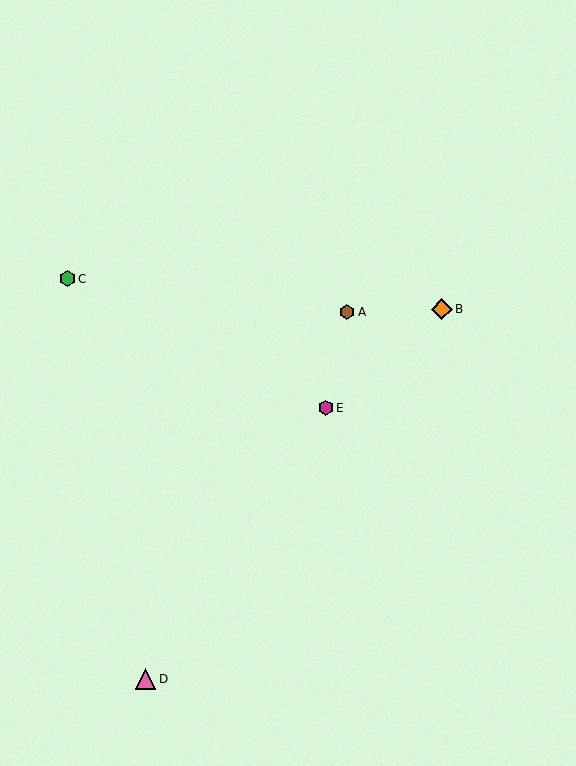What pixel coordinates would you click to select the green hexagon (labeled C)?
Click at (67, 279) to select the green hexagon C.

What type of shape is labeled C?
Shape C is a green hexagon.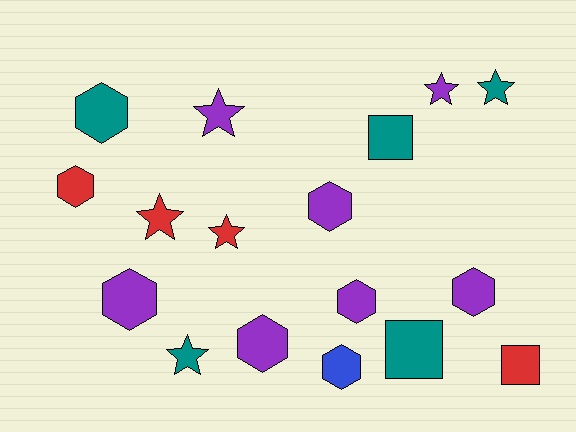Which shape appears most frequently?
Hexagon, with 8 objects.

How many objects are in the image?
There are 17 objects.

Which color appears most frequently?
Purple, with 7 objects.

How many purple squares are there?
There are no purple squares.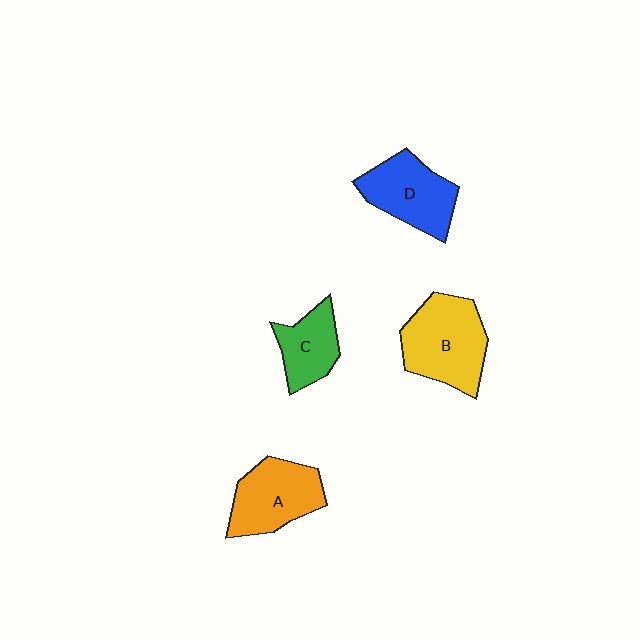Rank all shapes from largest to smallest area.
From largest to smallest: B (yellow), A (orange), D (blue), C (green).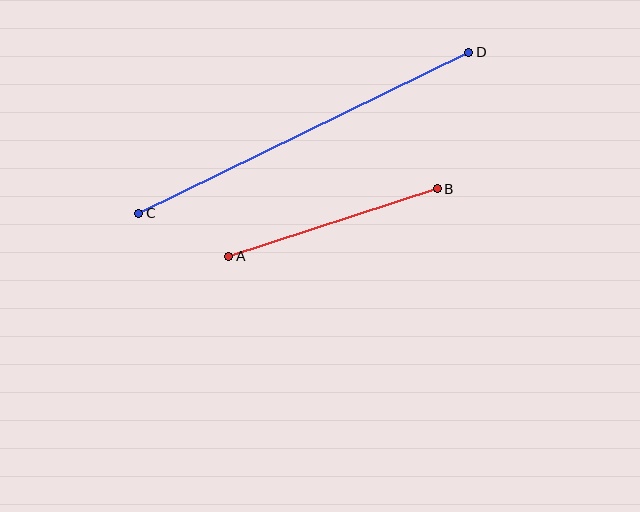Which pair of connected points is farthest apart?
Points C and D are farthest apart.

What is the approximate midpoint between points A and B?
The midpoint is at approximately (333, 223) pixels.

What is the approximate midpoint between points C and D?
The midpoint is at approximately (304, 133) pixels.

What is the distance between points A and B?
The distance is approximately 219 pixels.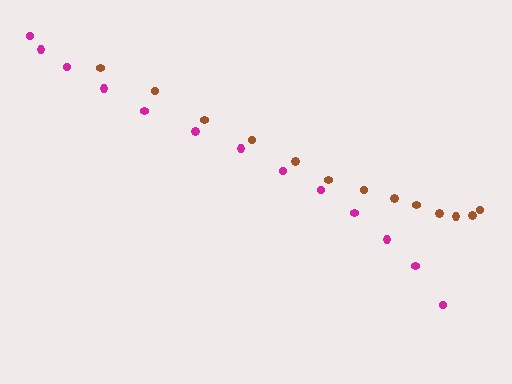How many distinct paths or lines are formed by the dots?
There are 2 distinct paths.